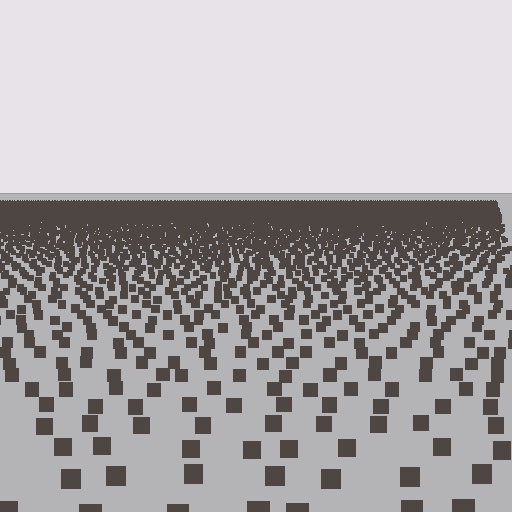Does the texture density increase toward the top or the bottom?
Density increases toward the top.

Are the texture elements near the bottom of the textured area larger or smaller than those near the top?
Larger. Near the bottom, elements are closer to the viewer and appear at a bigger on-screen size.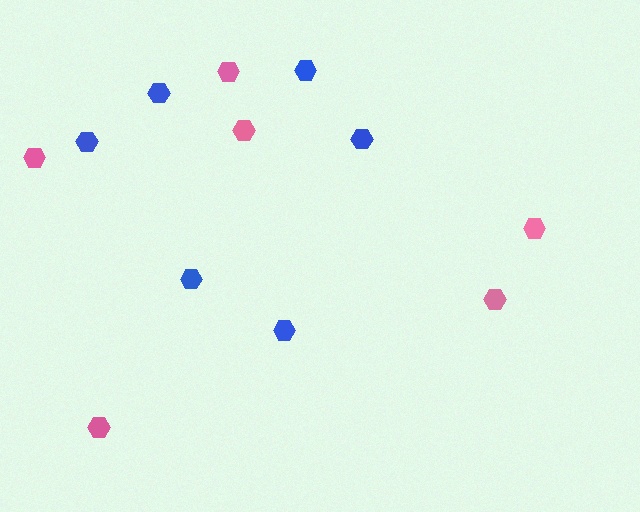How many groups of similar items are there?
There are 2 groups: one group of pink hexagons (6) and one group of blue hexagons (6).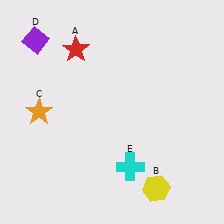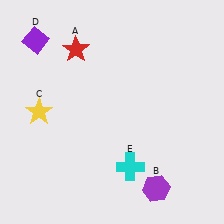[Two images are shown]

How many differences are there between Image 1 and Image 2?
There are 2 differences between the two images.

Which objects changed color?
B changed from yellow to purple. C changed from orange to yellow.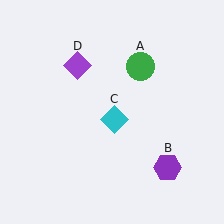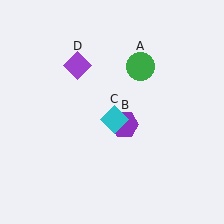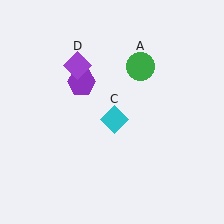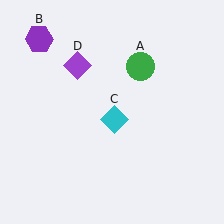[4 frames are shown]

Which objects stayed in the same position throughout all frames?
Green circle (object A) and cyan diamond (object C) and purple diamond (object D) remained stationary.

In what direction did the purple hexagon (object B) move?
The purple hexagon (object B) moved up and to the left.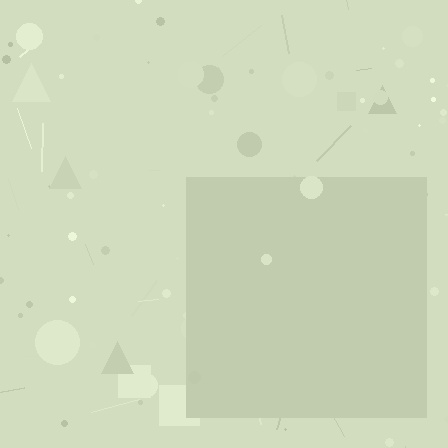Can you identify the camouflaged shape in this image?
The camouflaged shape is a square.